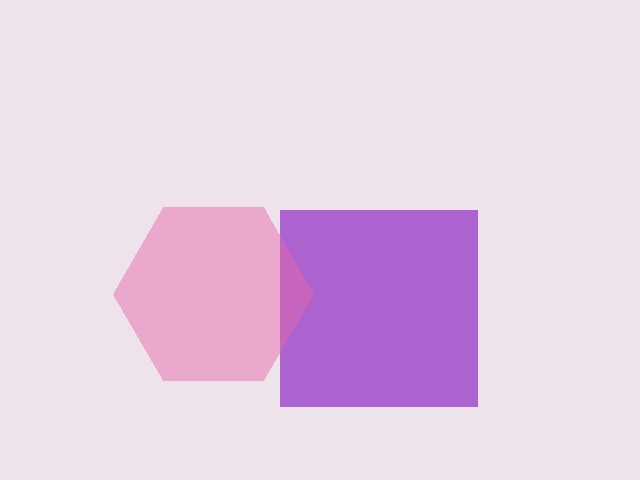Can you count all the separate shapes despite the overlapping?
Yes, there are 2 separate shapes.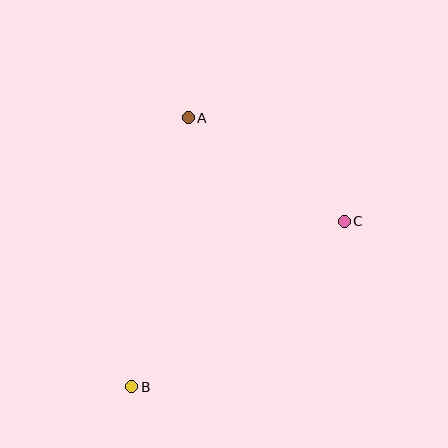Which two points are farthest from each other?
Points A and B are farthest from each other.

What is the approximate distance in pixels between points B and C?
The distance between B and C is approximately 269 pixels.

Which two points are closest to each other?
Points A and C are closest to each other.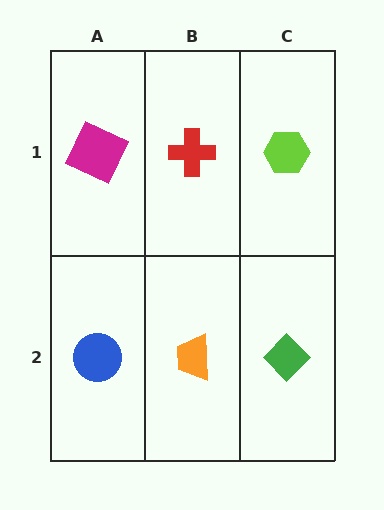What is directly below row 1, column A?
A blue circle.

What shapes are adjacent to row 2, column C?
A lime hexagon (row 1, column C), an orange trapezoid (row 2, column B).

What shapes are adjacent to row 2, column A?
A magenta square (row 1, column A), an orange trapezoid (row 2, column B).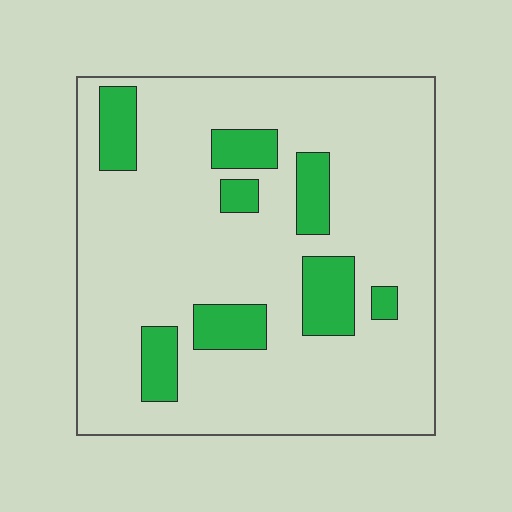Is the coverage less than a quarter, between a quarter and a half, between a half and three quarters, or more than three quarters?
Less than a quarter.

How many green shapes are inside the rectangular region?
8.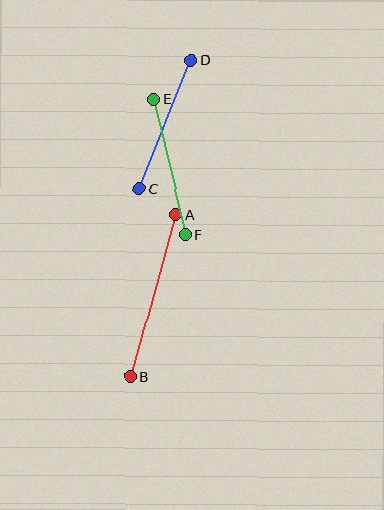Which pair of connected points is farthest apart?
Points A and B are farthest apart.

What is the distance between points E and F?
The distance is approximately 139 pixels.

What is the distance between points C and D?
The distance is approximately 138 pixels.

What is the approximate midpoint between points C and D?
The midpoint is at approximately (165, 124) pixels.